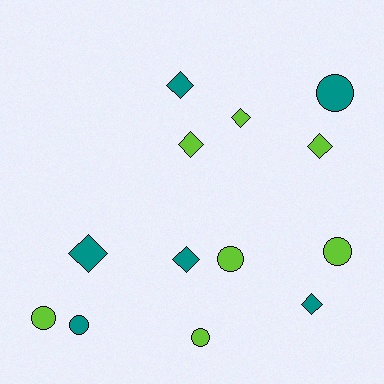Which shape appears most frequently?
Diamond, with 7 objects.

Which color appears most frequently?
Lime, with 7 objects.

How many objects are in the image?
There are 13 objects.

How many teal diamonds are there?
There are 4 teal diamonds.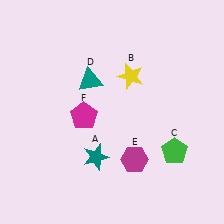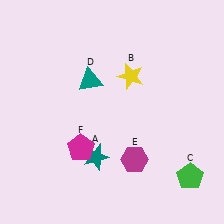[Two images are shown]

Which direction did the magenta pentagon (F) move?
The magenta pentagon (F) moved down.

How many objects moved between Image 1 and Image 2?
2 objects moved between the two images.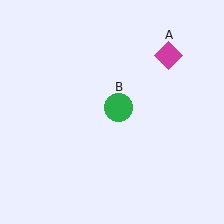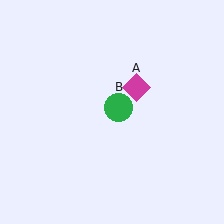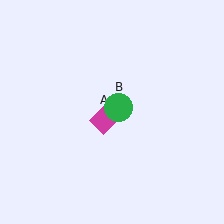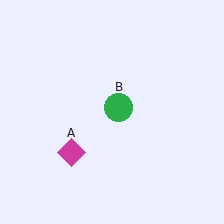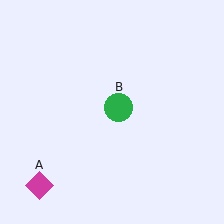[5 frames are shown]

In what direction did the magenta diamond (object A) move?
The magenta diamond (object A) moved down and to the left.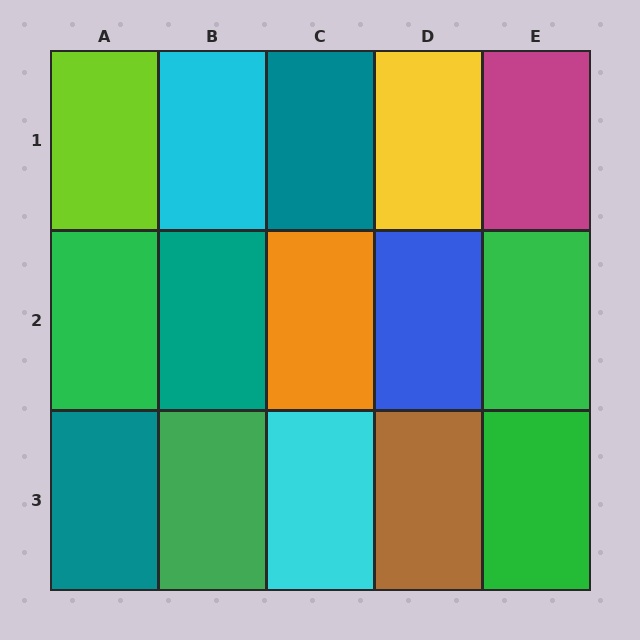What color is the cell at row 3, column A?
Teal.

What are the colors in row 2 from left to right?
Green, teal, orange, blue, green.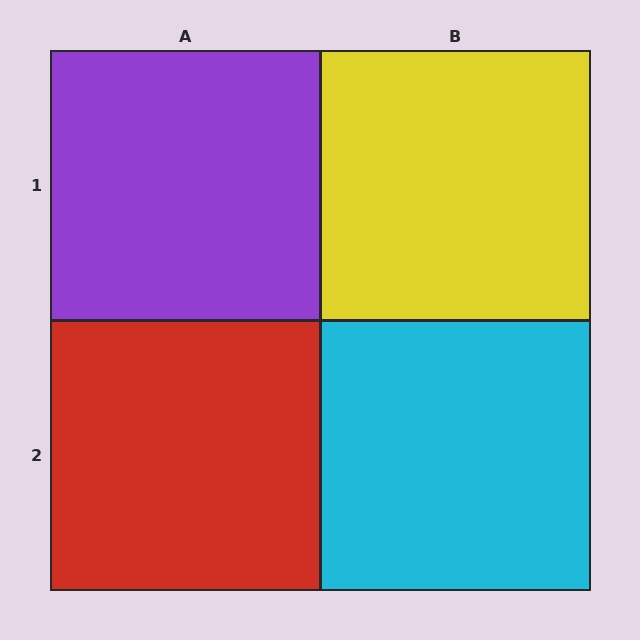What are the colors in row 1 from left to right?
Purple, yellow.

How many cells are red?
1 cell is red.